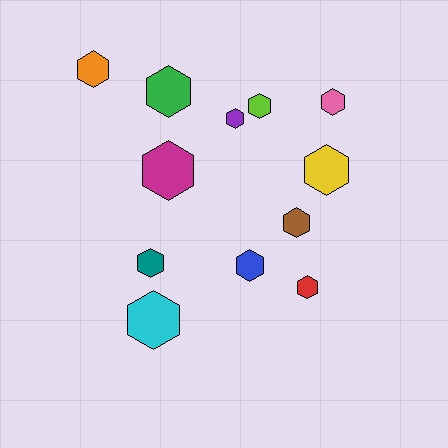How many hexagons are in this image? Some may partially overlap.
There are 12 hexagons.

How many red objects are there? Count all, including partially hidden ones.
There is 1 red object.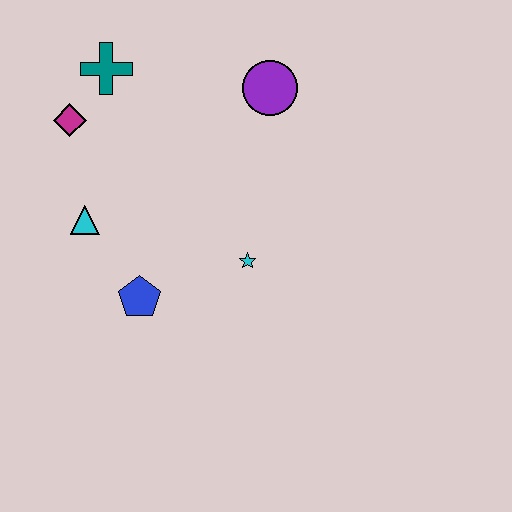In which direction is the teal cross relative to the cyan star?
The teal cross is above the cyan star.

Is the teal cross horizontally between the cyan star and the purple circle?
No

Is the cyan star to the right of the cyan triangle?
Yes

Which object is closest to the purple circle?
The teal cross is closest to the purple circle.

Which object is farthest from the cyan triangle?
The purple circle is farthest from the cyan triangle.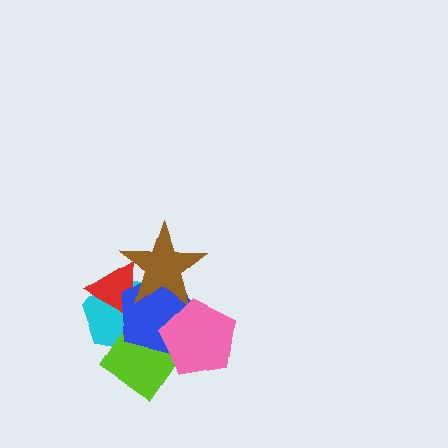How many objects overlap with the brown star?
3 objects overlap with the brown star.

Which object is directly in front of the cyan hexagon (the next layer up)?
The red triangle is directly in front of the cyan hexagon.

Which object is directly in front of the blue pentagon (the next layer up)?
The brown star is directly in front of the blue pentagon.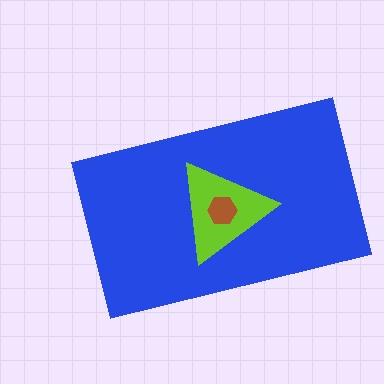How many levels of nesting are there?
3.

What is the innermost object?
The brown hexagon.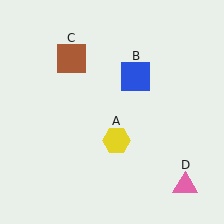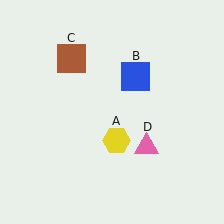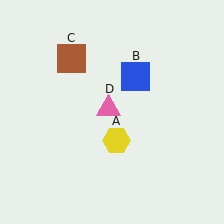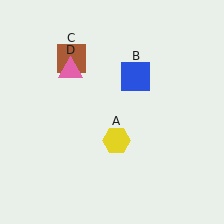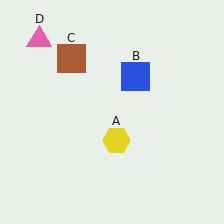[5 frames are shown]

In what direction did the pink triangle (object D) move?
The pink triangle (object D) moved up and to the left.